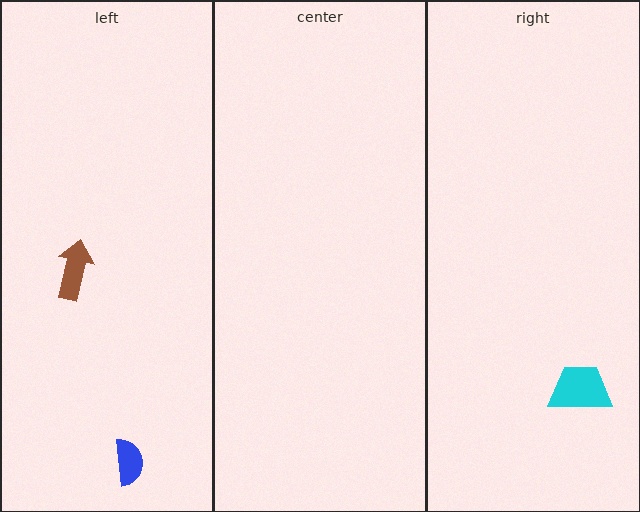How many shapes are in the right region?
1.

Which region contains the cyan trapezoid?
The right region.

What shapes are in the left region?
The blue semicircle, the brown arrow.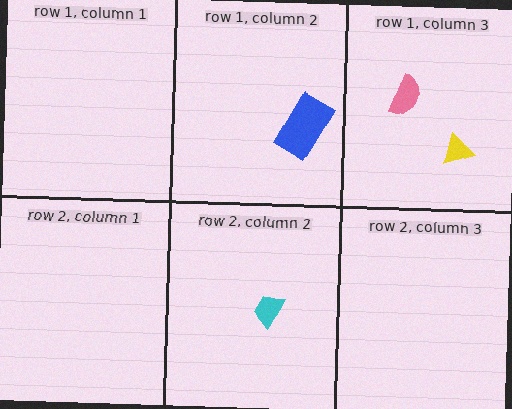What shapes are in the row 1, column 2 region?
The blue rectangle.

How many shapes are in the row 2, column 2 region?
1.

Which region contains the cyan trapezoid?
The row 2, column 2 region.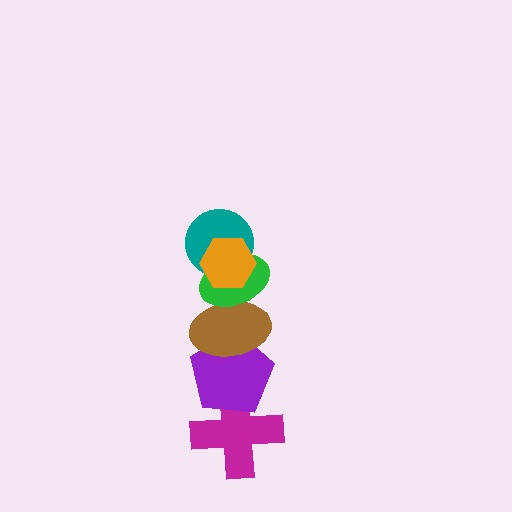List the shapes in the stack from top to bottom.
From top to bottom: the orange hexagon, the teal circle, the green ellipse, the brown ellipse, the purple pentagon, the magenta cross.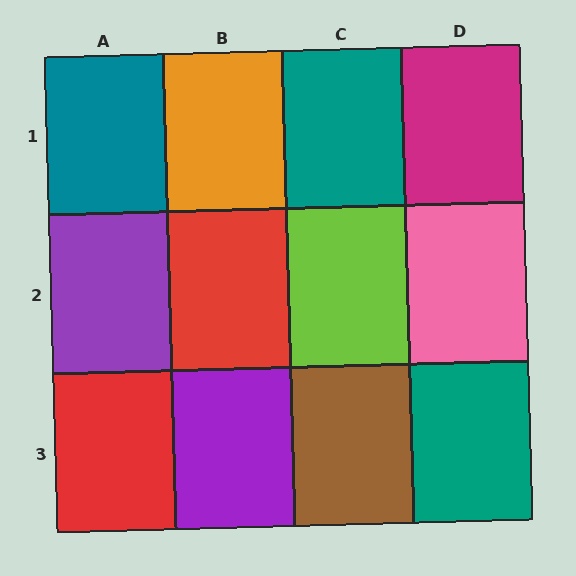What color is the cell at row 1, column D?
Magenta.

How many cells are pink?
1 cell is pink.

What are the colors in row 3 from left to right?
Red, purple, brown, teal.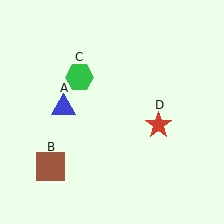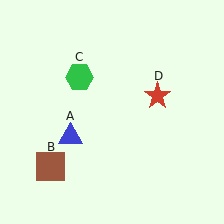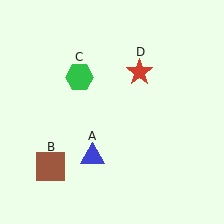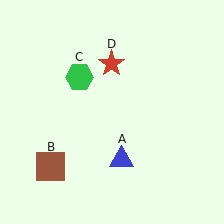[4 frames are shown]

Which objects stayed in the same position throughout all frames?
Brown square (object B) and green hexagon (object C) remained stationary.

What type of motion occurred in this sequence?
The blue triangle (object A), red star (object D) rotated counterclockwise around the center of the scene.